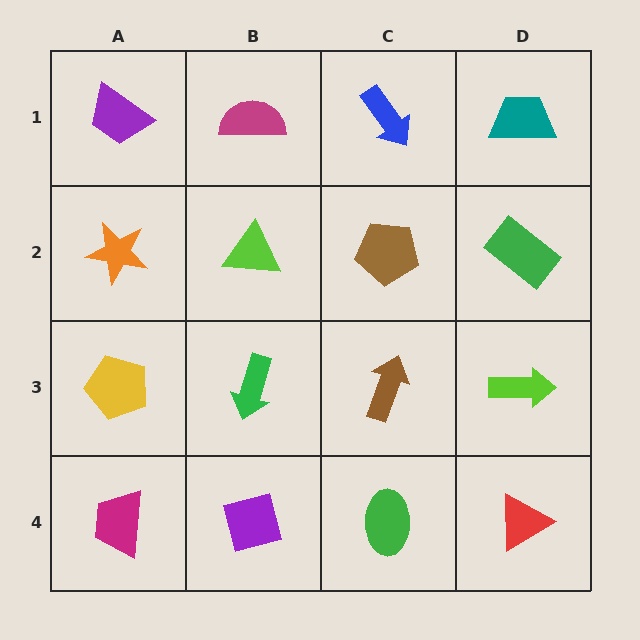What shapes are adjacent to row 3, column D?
A green rectangle (row 2, column D), a red triangle (row 4, column D), a brown arrow (row 3, column C).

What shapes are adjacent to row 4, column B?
A green arrow (row 3, column B), a magenta trapezoid (row 4, column A), a green ellipse (row 4, column C).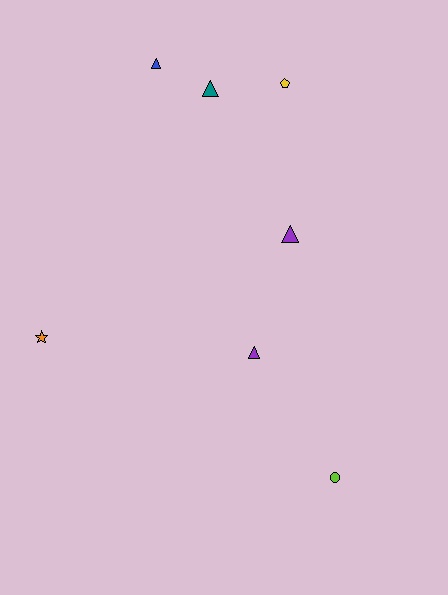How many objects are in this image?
There are 7 objects.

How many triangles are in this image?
There are 4 triangles.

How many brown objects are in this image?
There are no brown objects.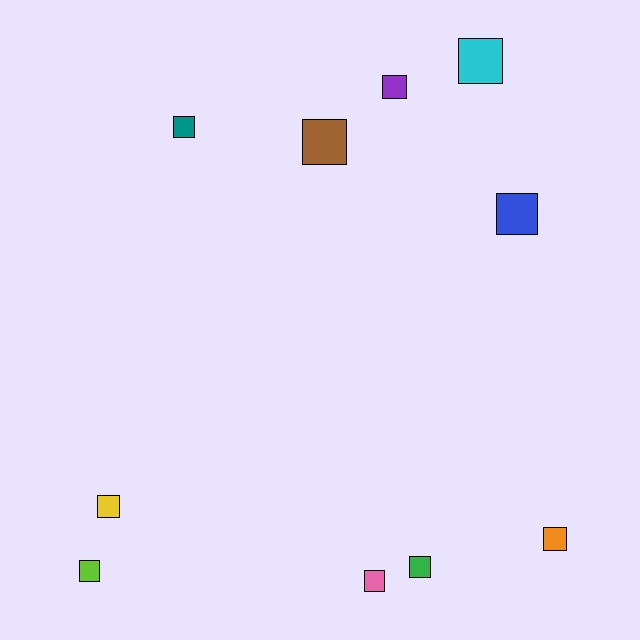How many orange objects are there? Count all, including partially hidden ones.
There is 1 orange object.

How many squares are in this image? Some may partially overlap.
There are 10 squares.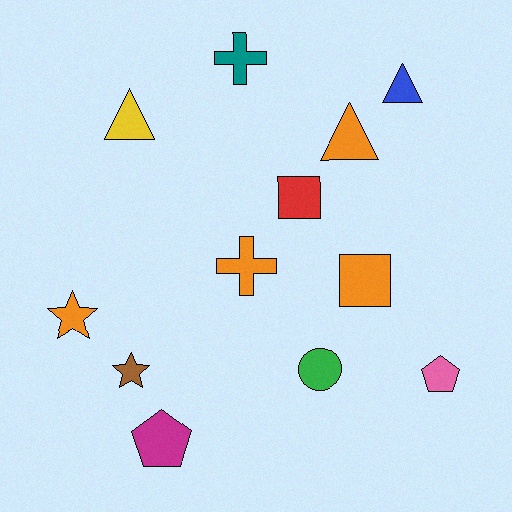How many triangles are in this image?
There are 3 triangles.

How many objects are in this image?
There are 12 objects.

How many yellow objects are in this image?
There is 1 yellow object.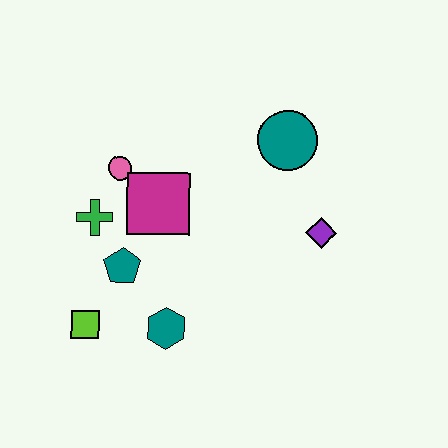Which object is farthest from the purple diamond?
The lime square is farthest from the purple diamond.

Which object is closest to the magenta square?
The pink circle is closest to the magenta square.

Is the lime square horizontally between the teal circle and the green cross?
No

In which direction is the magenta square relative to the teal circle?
The magenta square is to the left of the teal circle.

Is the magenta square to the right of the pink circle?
Yes